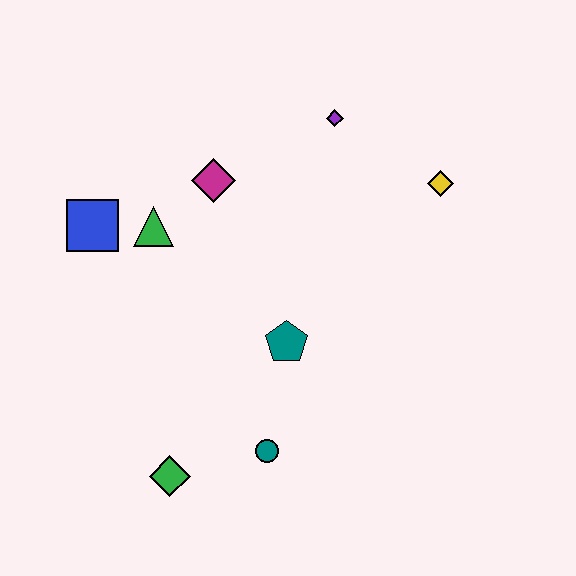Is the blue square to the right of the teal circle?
No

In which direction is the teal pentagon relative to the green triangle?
The teal pentagon is to the right of the green triangle.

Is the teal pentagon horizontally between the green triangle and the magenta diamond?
No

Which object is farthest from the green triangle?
The yellow diamond is farthest from the green triangle.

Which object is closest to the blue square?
The green triangle is closest to the blue square.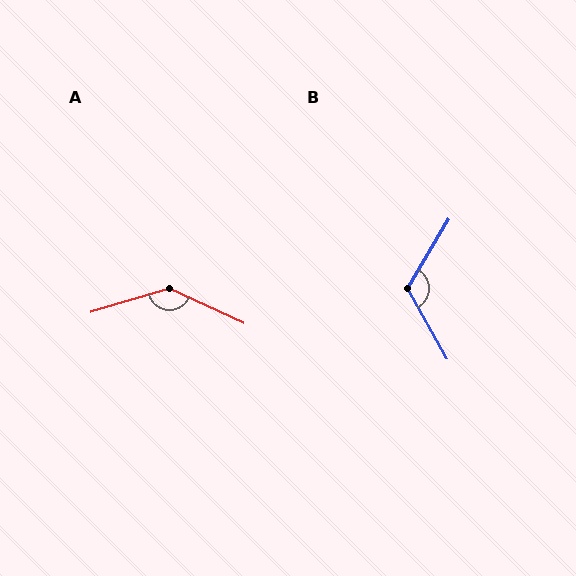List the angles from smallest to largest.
B (119°), A (138°).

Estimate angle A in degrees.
Approximately 138 degrees.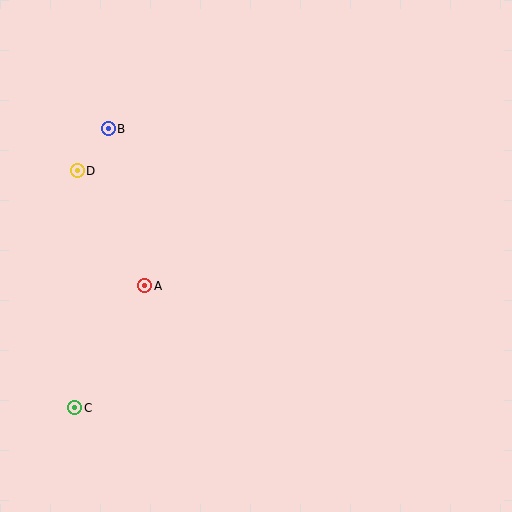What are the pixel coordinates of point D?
Point D is at (77, 171).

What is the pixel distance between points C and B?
The distance between C and B is 281 pixels.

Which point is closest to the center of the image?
Point A at (145, 286) is closest to the center.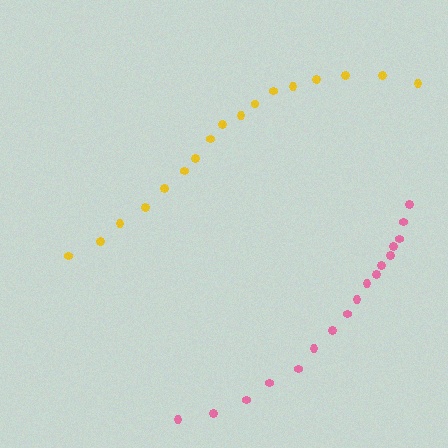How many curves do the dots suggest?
There are 2 distinct paths.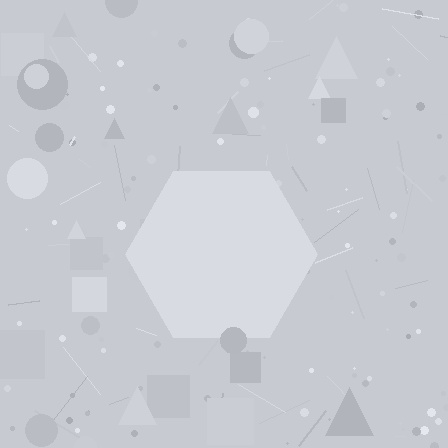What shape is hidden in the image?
A hexagon is hidden in the image.